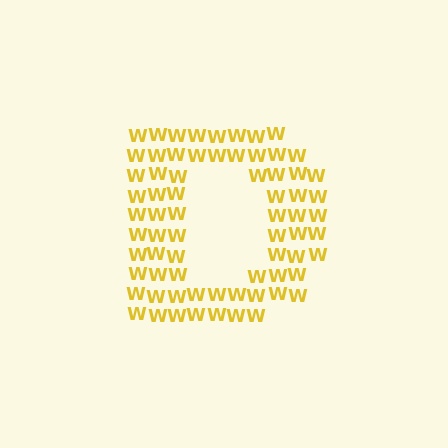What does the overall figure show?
The overall figure shows the letter D.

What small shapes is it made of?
It is made of small letter W's.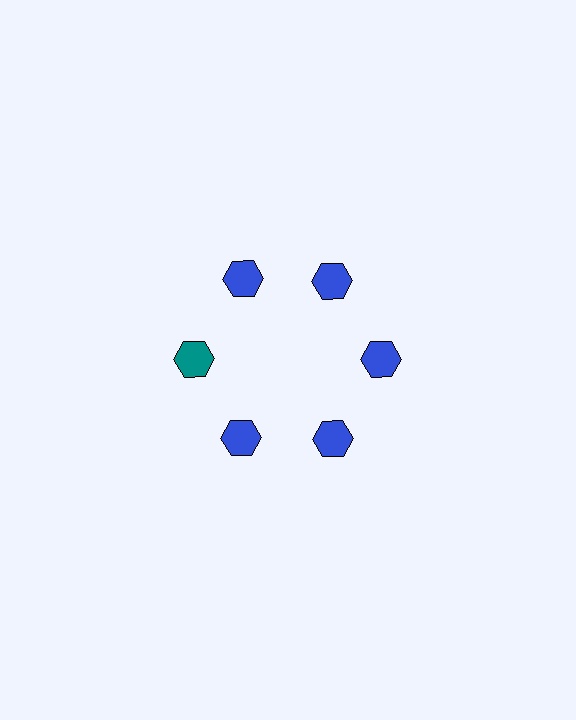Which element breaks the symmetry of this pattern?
The teal hexagon at roughly the 9 o'clock position breaks the symmetry. All other shapes are blue hexagons.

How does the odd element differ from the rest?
It has a different color: teal instead of blue.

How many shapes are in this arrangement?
There are 6 shapes arranged in a ring pattern.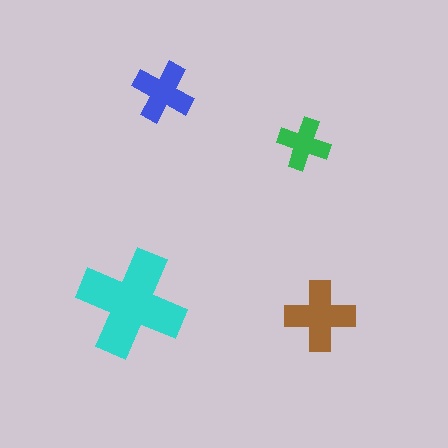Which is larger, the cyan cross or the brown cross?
The cyan one.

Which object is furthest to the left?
The cyan cross is leftmost.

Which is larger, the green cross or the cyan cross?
The cyan one.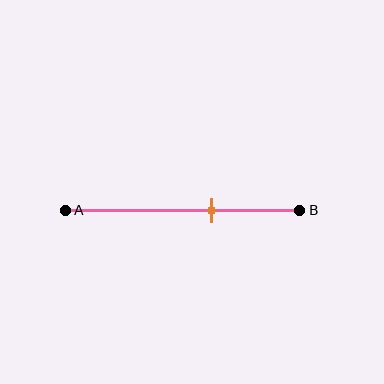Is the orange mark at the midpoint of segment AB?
No, the mark is at about 60% from A, not at the 50% midpoint.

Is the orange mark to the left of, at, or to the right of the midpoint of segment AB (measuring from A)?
The orange mark is to the right of the midpoint of segment AB.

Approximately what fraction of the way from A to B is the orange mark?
The orange mark is approximately 60% of the way from A to B.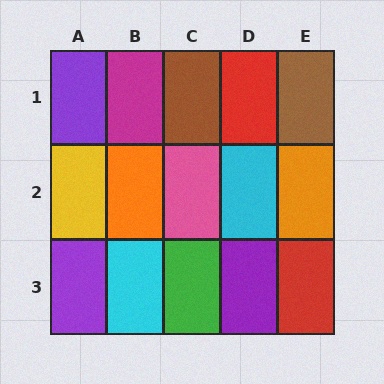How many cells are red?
2 cells are red.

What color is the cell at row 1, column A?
Purple.